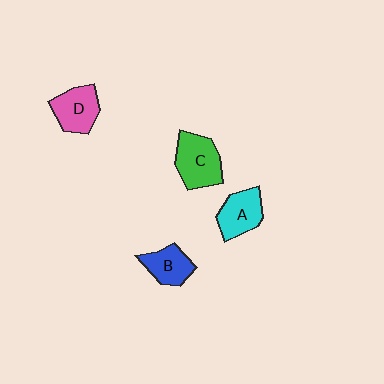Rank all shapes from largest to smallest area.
From largest to smallest: C (green), D (pink), A (cyan), B (blue).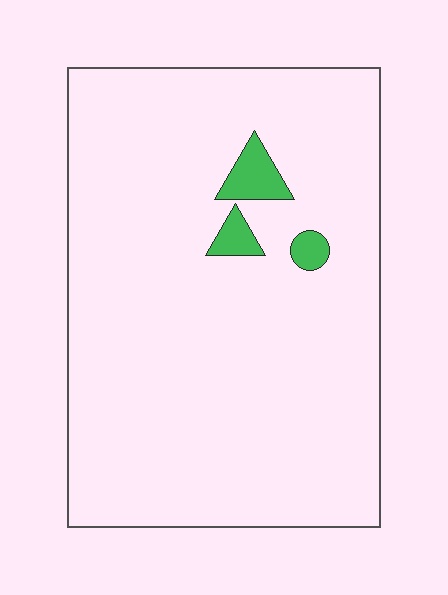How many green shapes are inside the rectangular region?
3.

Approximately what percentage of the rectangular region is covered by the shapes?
Approximately 5%.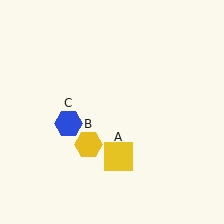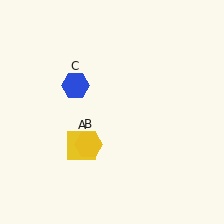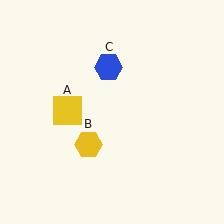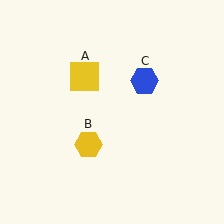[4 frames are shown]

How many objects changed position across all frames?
2 objects changed position: yellow square (object A), blue hexagon (object C).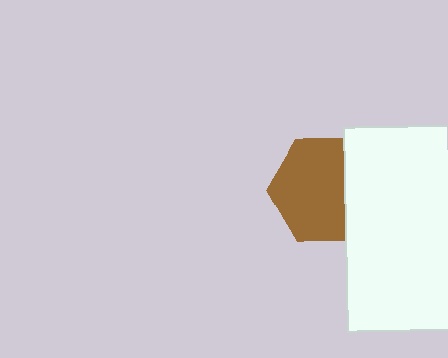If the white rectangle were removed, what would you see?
You would see the complete brown hexagon.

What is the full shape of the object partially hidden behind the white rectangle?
The partially hidden object is a brown hexagon.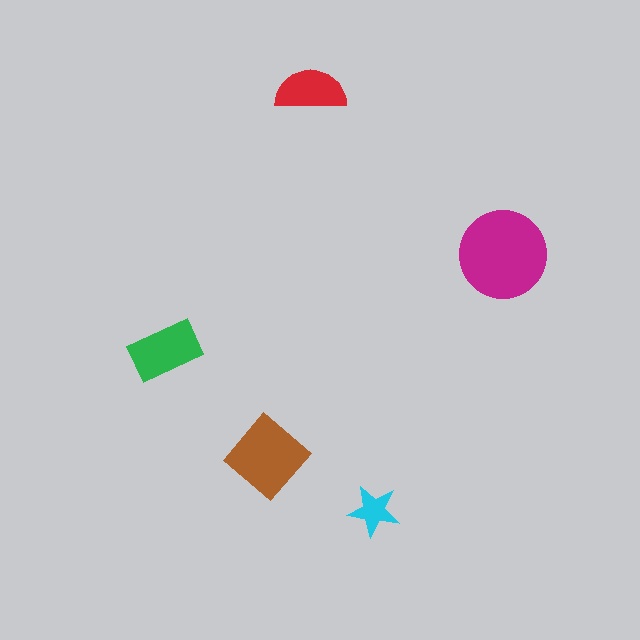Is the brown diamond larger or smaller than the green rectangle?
Larger.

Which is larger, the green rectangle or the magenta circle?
The magenta circle.